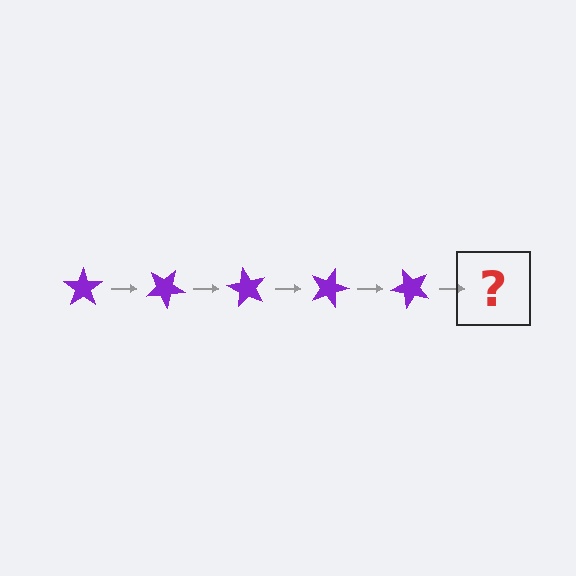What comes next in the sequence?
The next element should be a purple star rotated 150 degrees.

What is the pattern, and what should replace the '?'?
The pattern is that the star rotates 30 degrees each step. The '?' should be a purple star rotated 150 degrees.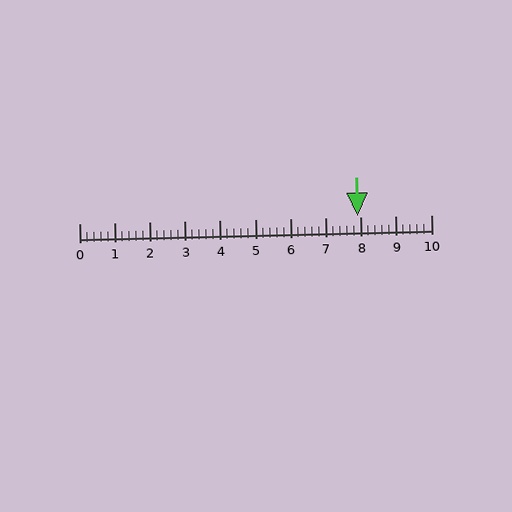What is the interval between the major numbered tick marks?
The major tick marks are spaced 1 units apart.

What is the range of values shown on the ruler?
The ruler shows values from 0 to 10.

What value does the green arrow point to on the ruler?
The green arrow points to approximately 7.9.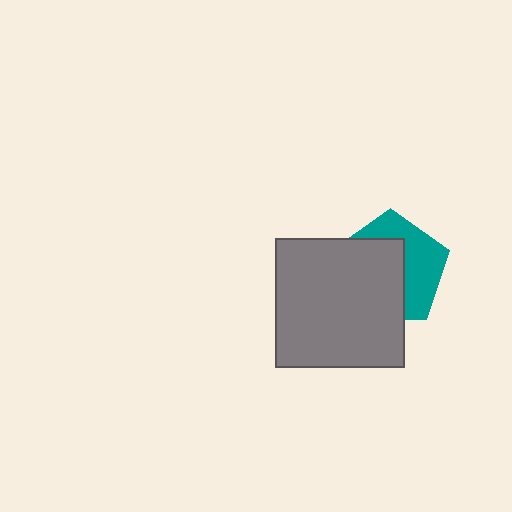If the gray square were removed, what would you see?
You would see the complete teal pentagon.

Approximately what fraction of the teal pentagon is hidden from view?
Roughly 57% of the teal pentagon is hidden behind the gray square.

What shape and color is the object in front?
The object in front is a gray square.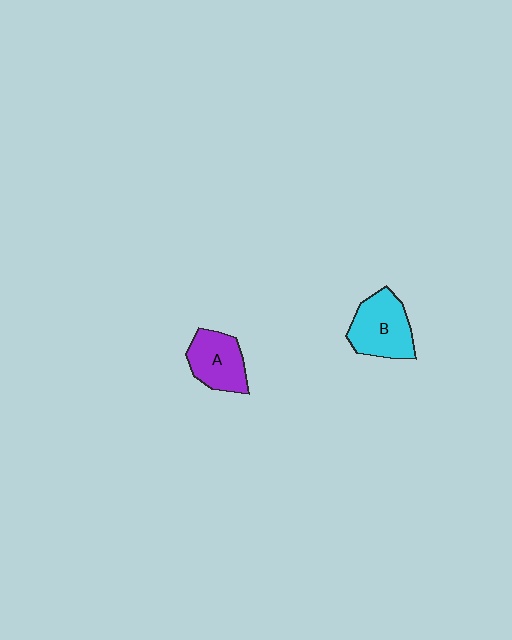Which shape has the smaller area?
Shape A (purple).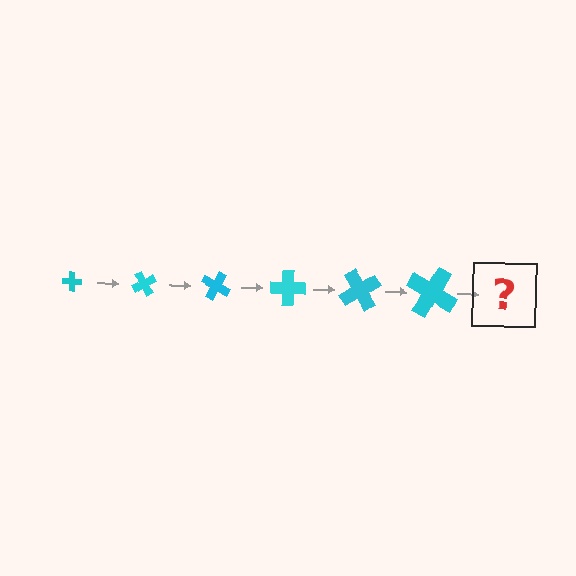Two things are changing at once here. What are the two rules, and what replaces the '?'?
The two rules are that the cross grows larger each step and it rotates 60 degrees each step. The '?' should be a cross, larger than the previous one and rotated 360 degrees from the start.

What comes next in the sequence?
The next element should be a cross, larger than the previous one and rotated 360 degrees from the start.